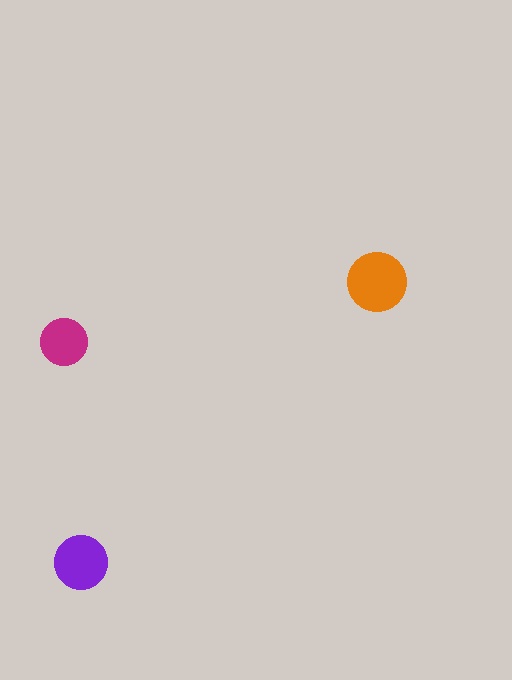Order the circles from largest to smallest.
the orange one, the purple one, the magenta one.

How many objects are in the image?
There are 3 objects in the image.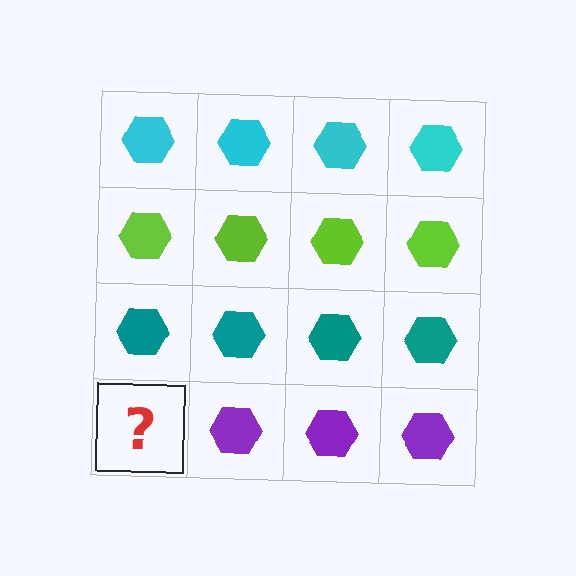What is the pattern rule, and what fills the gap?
The rule is that each row has a consistent color. The gap should be filled with a purple hexagon.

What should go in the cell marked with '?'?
The missing cell should contain a purple hexagon.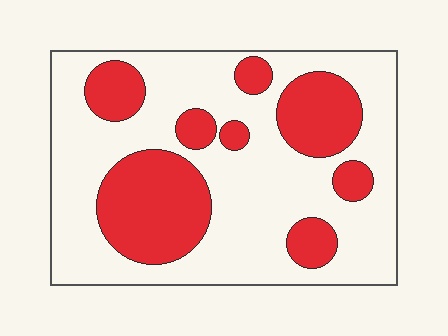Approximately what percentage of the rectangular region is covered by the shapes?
Approximately 30%.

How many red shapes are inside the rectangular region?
8.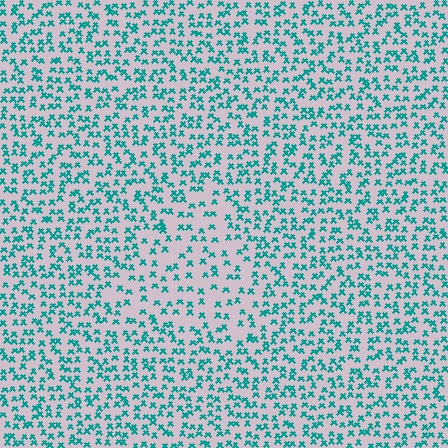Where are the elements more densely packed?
The elements are more densely packed outside the triangle boundary.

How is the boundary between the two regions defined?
The boundary is defined by a change in element density (approximately 1.7x ratio). All elements are the same color, size, and shape.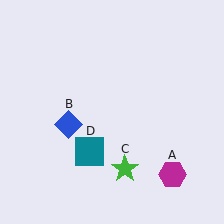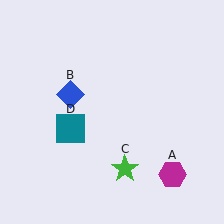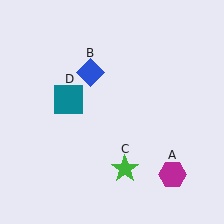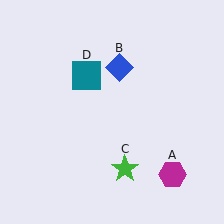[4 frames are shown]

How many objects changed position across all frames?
2 objects changed position: blue diamond (object B), teal square (object D).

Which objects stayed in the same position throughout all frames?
Magenta hexagon (object A) and green star (object C) remained stationary.